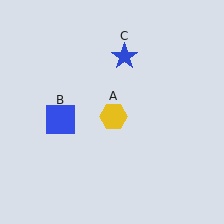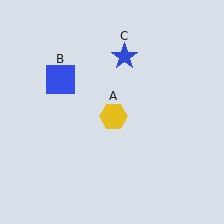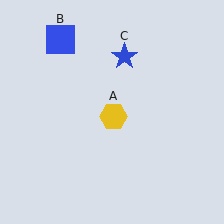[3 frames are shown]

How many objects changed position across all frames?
1 object changed position: blue square (object B).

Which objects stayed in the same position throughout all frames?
Yellow hexagon (object A) and blue star (object C) remained stationary.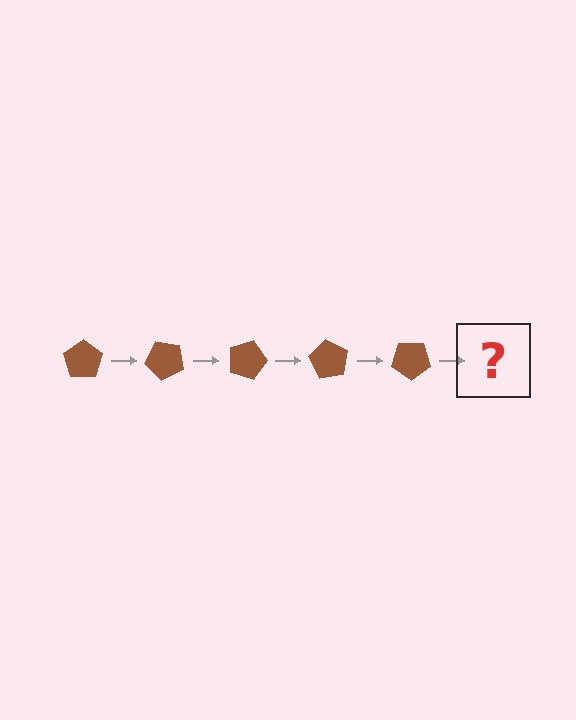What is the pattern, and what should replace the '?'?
The pattern is that the pentagon rotates 45 degrees each step. The '?' should be a brown pentagon rotated 225 degrees.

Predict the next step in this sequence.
The next step is a brown pentagon rotated 225 degrees.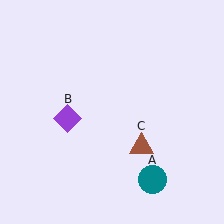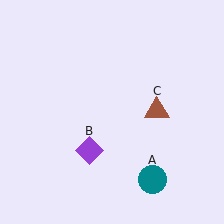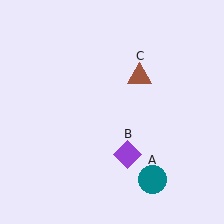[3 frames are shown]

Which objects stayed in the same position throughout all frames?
Teal circle (object A) remained stationary.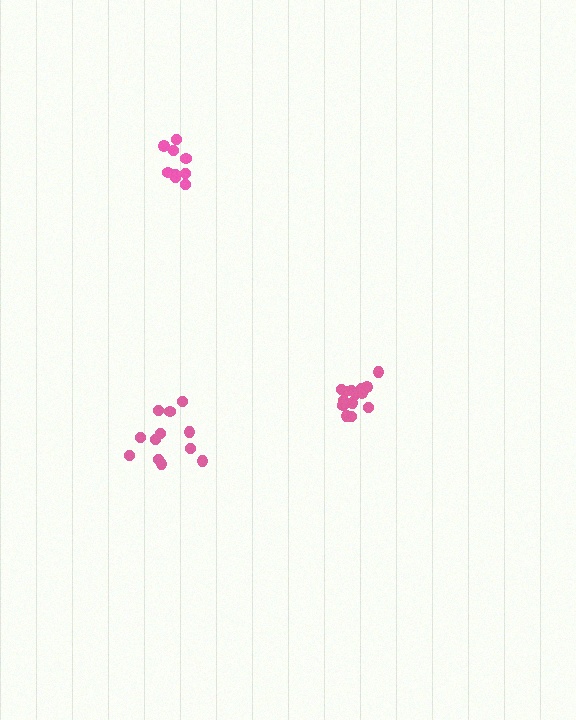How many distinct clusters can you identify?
There are 3 distinct clusters.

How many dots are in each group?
Group 1: 9 dots, Group 2: 14 dots, Group 3: 12 dots (35 total).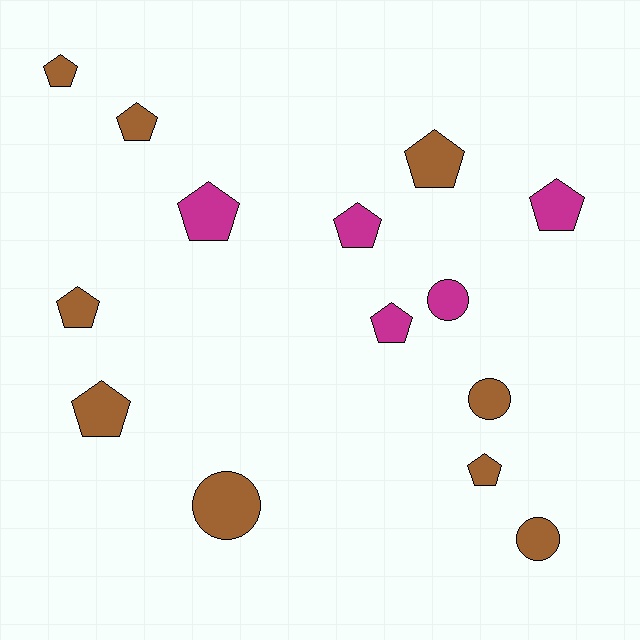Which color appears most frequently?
Brown, with 9 objects.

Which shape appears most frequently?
Pentagon, with 10 objects.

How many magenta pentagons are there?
There are 4 magenta pentagons.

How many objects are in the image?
There are 14 objects.